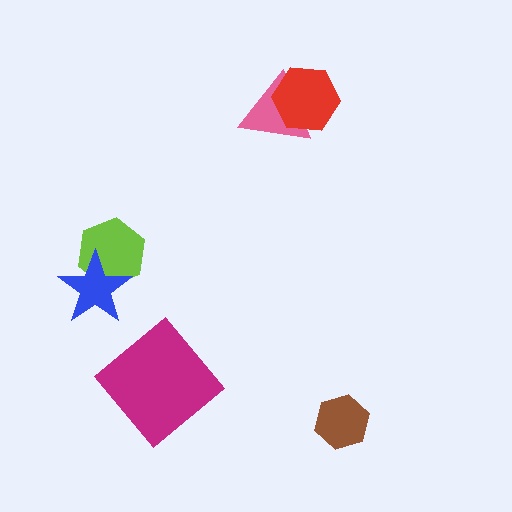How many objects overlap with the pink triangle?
1 object overlaps with the pink triangle.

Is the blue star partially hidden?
No, no other shape covers it.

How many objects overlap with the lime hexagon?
1 object overlaps with the lime hexagon.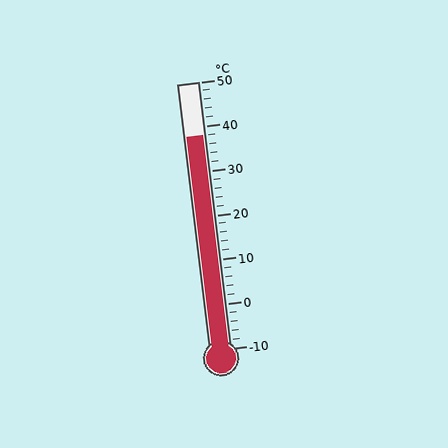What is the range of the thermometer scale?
The thermometer scale ranges from -10°C to 50°C.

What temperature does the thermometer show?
The thermometer shows approximately 38°C.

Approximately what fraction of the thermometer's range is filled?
The thermometer is filled to approximately 80% of its range.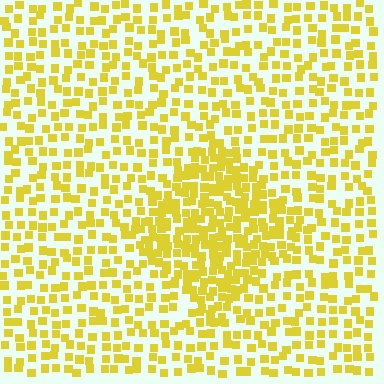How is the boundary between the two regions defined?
The boundary is defined by a change in element density (approximately 2.0x ratio). All elements are the same color, size, and shape.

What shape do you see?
I see a diamond.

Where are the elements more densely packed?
The elements are more densely packed inside the diamond boundary.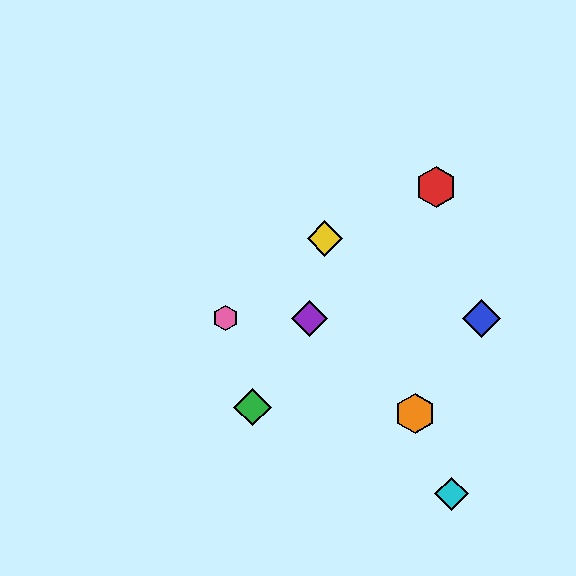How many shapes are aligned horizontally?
3 shapes (the blue diamond, the purple diamond, the pink hexagon) are aligned horizontally.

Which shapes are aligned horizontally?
The blue diamond, the purple diamond, the pink hexagon are aligned horizontally.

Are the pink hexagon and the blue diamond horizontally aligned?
Yes, both are at y≈318.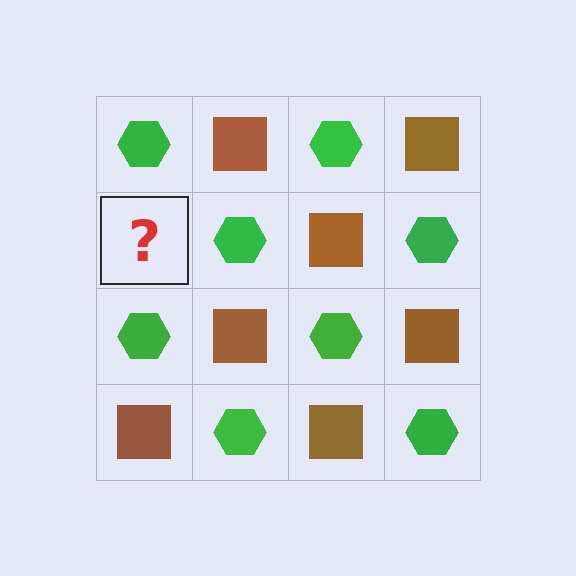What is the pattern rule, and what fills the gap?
The rule is that it alternates green hexagon and brown square in a checkerboard pattern. The gap should be filled with a brown square.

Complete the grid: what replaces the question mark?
The question mark should be replaced with a brown square.